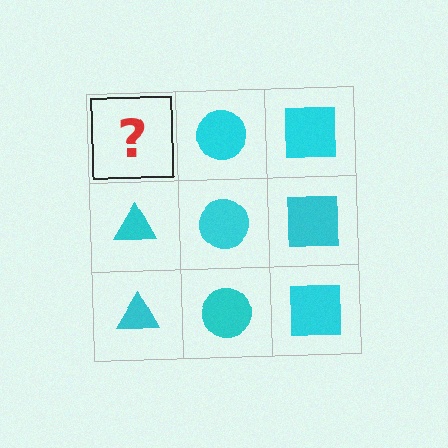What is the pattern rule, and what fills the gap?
The rule is that each column has a consistent shape. The gap should be filled with a cyan triangle.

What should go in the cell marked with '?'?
The missing cell should contain a cyan triangle.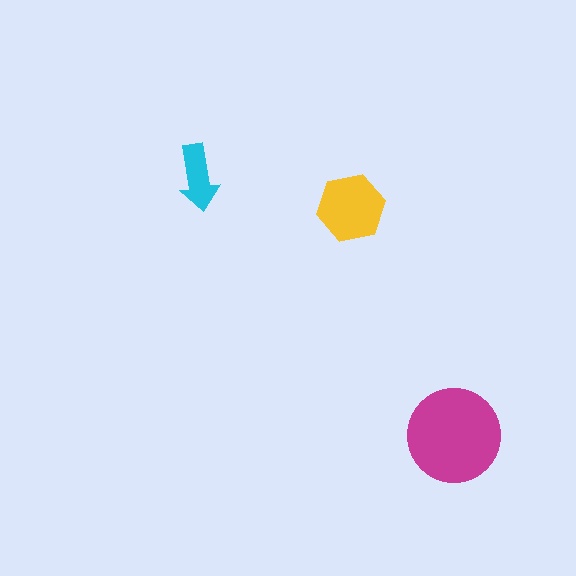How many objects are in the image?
There are 3 objects in the image.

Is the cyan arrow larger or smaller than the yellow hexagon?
Smaller.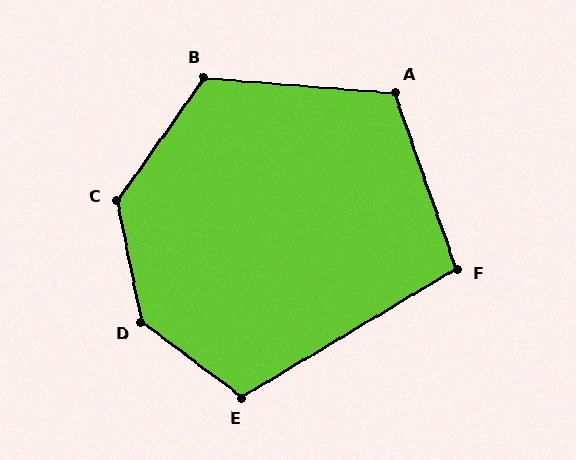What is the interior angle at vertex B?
Approximately 121 degrees (obtuse).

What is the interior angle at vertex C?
Approximately 133 degrees (obtuse).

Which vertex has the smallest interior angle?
F, at approximately 101 degrees.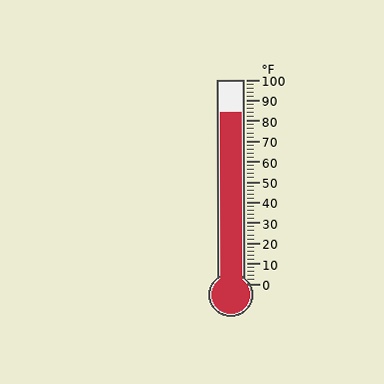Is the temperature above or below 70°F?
The temperature is above 70°F.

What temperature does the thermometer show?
The thermometer shows approximately 84°F.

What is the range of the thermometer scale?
The thermometer scale ranges from 0°F to 100°F.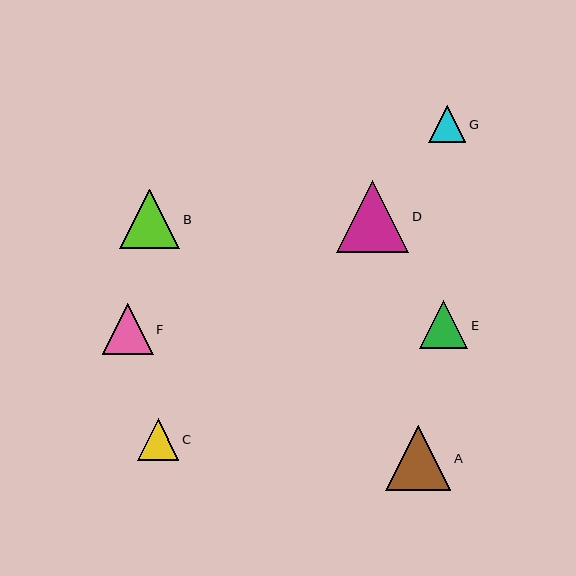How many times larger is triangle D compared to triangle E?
Triangle D is approximately 1.5 times the size of triangle E.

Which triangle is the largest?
Triangle D is the largest with a size of approximately 72 pixels.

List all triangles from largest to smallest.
From largest to smallest: D, A, B, F, E, C, G.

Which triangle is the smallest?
Triangle G is the smallest with a size of approximately 37 pixels.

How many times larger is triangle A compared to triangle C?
Triangle A is approximately 1.6 times the size of triangle C.